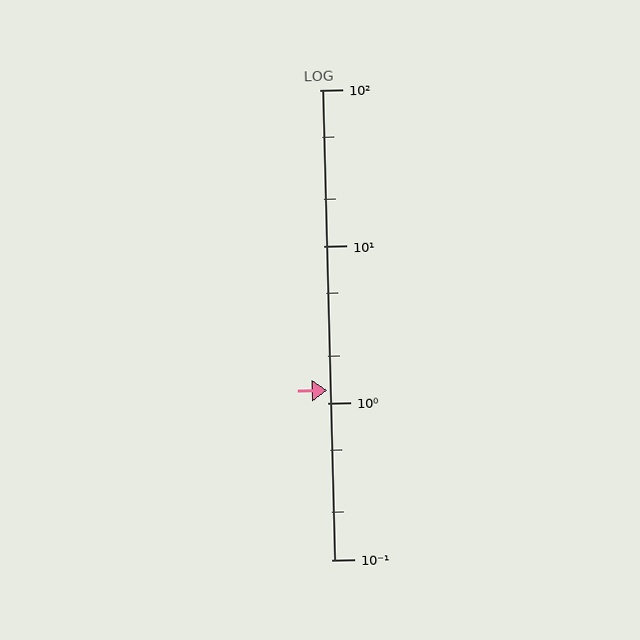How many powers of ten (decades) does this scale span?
The scale spans 3 decades, from 0.1 to 100.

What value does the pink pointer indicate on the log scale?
The pointer indicates approximately 1.2.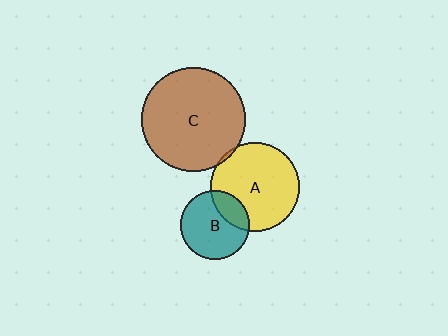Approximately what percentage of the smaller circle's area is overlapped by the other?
Approximately 5%.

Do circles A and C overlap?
Yes.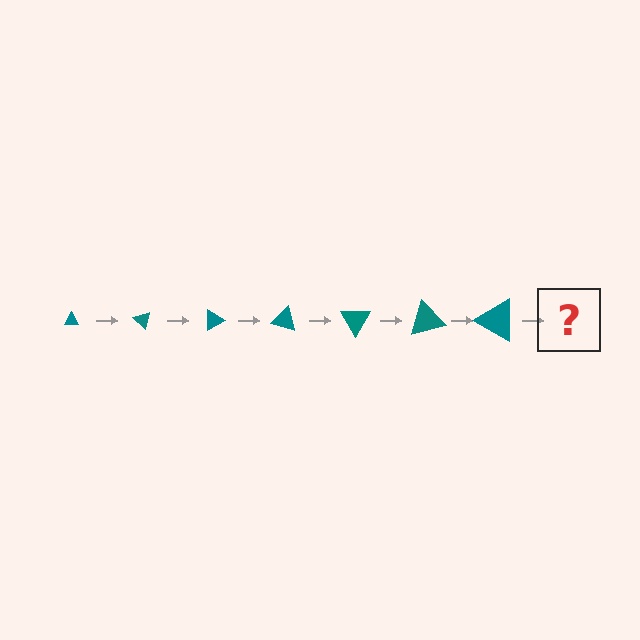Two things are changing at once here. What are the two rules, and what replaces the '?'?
The two rules are that the triangle grows larger each step and it rotates 45 degrees each step. The '?' should be a triangle, larger than the previous one and rotated 315 degrees from the start.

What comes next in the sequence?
The next element should be a triangle, larger than the previous one and rotated 315 degrees from the start.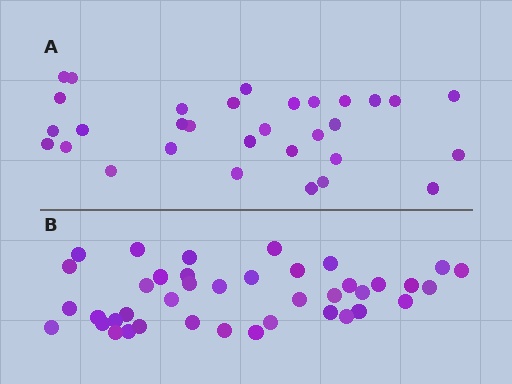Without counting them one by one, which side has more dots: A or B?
Region B (the bottom region) has more dots.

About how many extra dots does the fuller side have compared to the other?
Region B has roughly 8 or so more dots than region A.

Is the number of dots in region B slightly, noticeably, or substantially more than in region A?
Region B has noticeably more, but not dramatically so. The ratio is roughly 1.3 to 1.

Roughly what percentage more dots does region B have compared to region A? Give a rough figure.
About 30% more.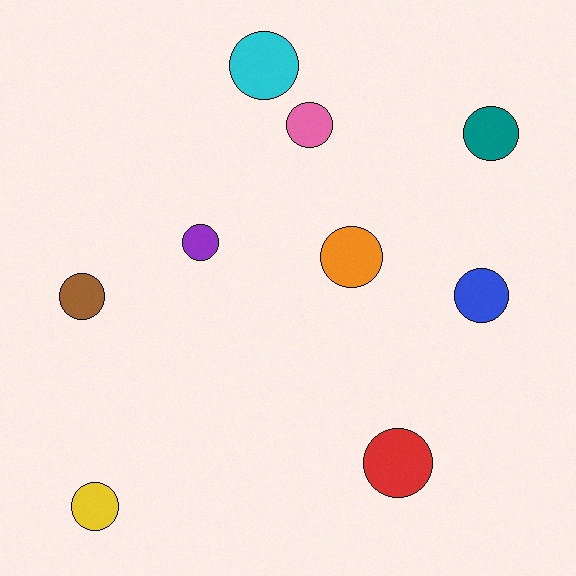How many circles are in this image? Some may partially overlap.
There are 9 circles.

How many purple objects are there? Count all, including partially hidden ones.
There is 1 purple object.